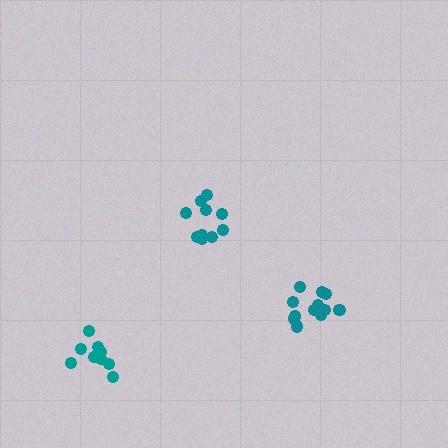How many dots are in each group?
Group 1: 10 dots, Group 2: 12 dots, Group 3: 10 dots (32 total).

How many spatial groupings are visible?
There are 3 spatial groupings.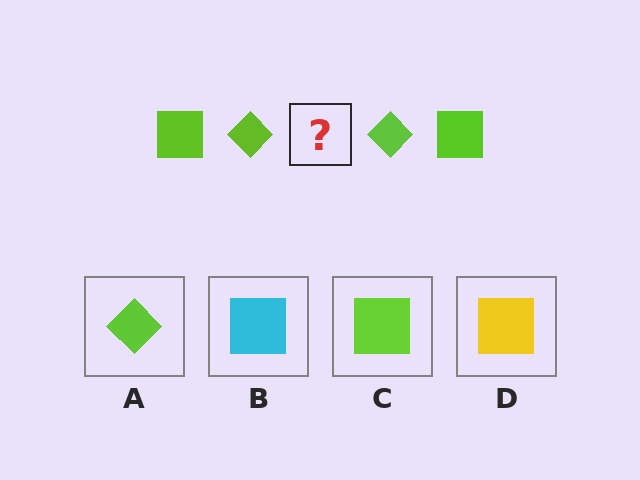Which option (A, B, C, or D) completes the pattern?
C.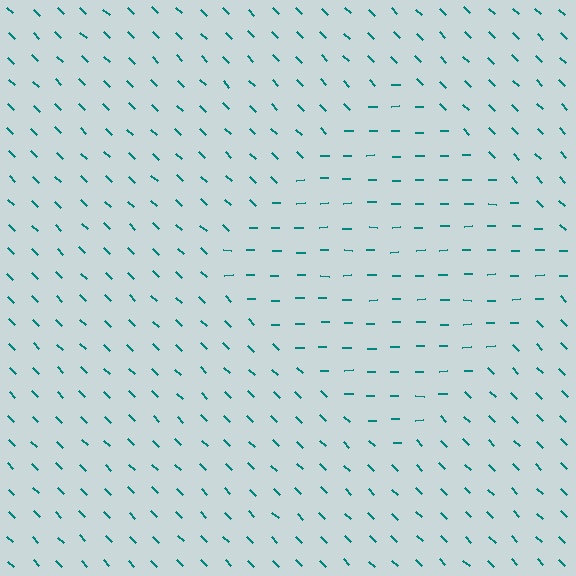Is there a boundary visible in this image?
Yes, there is a texture boundary formed by a change in line orientation.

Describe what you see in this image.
The image is filled with small teal line segments. A diamond region in the image has lines oriented differently from the surrounding lines, creating a visible texture boundary.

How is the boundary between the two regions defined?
The boundary is defined purely by a change in line orientation (approximately 45 degrees difference). All lines are the same color and thickness.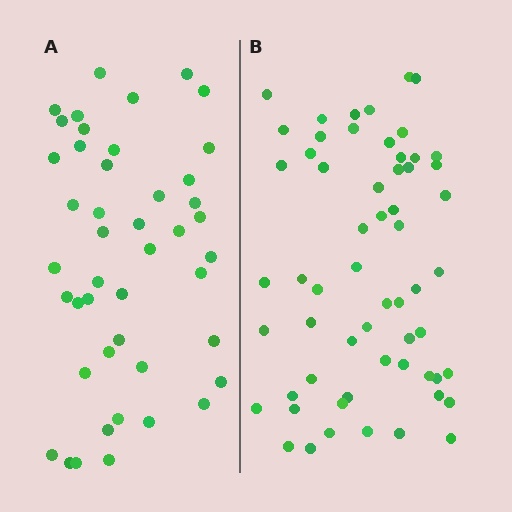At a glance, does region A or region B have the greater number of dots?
Region B (the right region) has more dots.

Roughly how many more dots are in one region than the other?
Region B has approximately 15 more dots than region A.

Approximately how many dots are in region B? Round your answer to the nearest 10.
About 60 dots. (The exact count is 59, which rounds to 60.)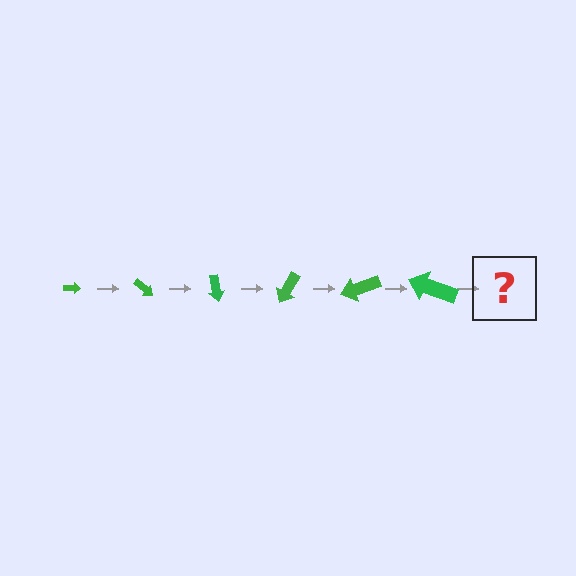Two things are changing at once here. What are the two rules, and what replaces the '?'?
The two rules are that the arrow grows larger each step and it rotates 40 degrees each step. The '?' should be an arrow, larger than the previous one and rotated 240 degrees from the start.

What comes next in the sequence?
The next element should be an arrow, larger than the previous one and rotated 240 degrees from the start.